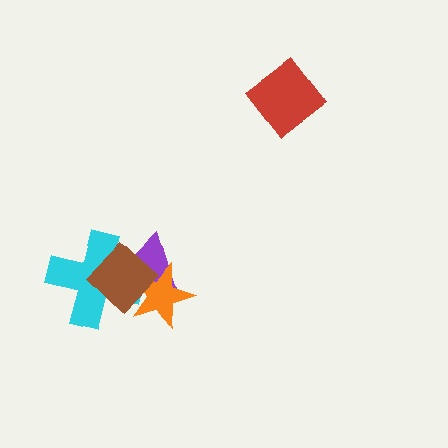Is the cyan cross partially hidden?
Yes, it is partially covered by another shape.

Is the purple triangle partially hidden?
Yes, it is partially covered by another shape.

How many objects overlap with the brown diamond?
3 objects overlap with the brown diamond.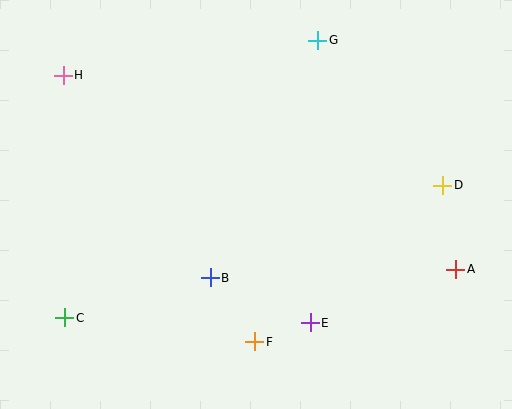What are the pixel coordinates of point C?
Point C is at (65, 318).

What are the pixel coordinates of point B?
Point B is at (210, 278).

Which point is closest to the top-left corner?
Point H is closest to the top-left corner.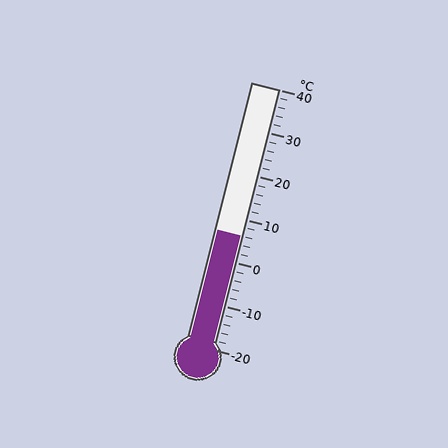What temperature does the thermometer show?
The thermometer shows approximately 6°C.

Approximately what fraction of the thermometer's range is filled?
The thermometer is filled to approximately 45% of its range.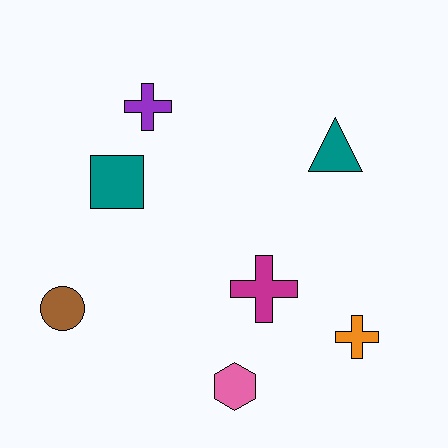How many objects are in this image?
There are 7 objects.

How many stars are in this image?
There are no stars.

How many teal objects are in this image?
There are 2 teal objects.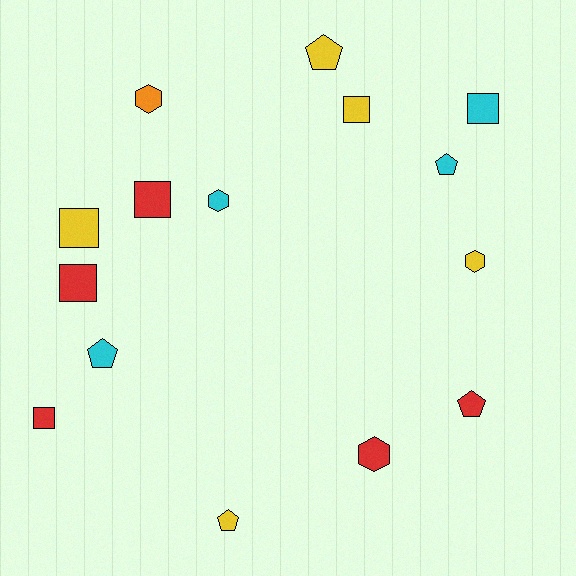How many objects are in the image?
There are 15 objects.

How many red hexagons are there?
There is 1 red hexagon.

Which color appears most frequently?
Red, with 5 objects.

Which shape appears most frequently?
Square, with 6 objects.